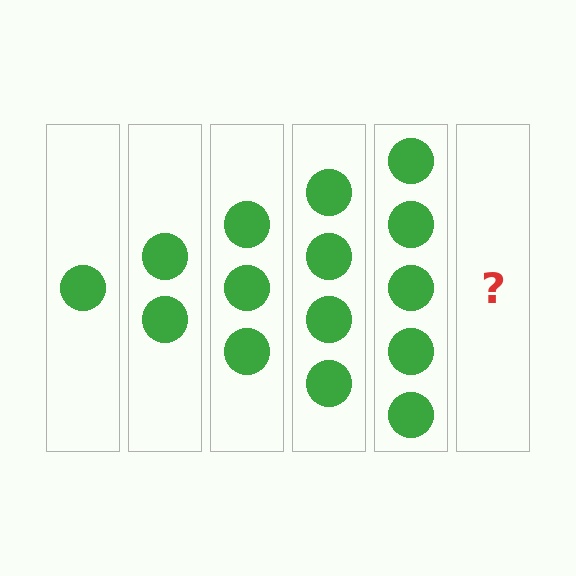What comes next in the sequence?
The next element should be 6 circles.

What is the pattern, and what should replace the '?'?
The pattern is that each step adds one more circle. The '?' should be 6 circles.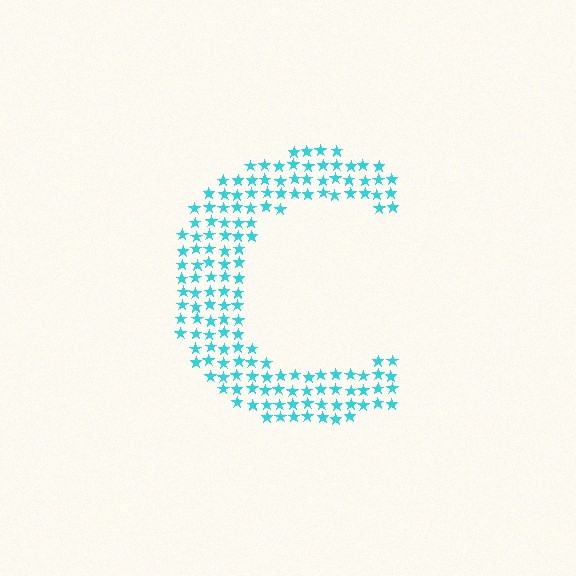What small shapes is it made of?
It is made of small stars.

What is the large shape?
The large shape is the letter C.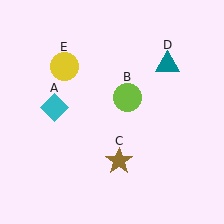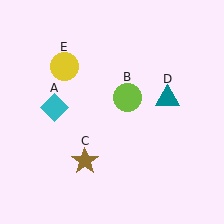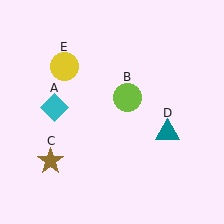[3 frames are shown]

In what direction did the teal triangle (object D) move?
The teal triangle (object D) moved down.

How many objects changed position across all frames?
2 objects changed position: brown star (object C), teal triangle (object D).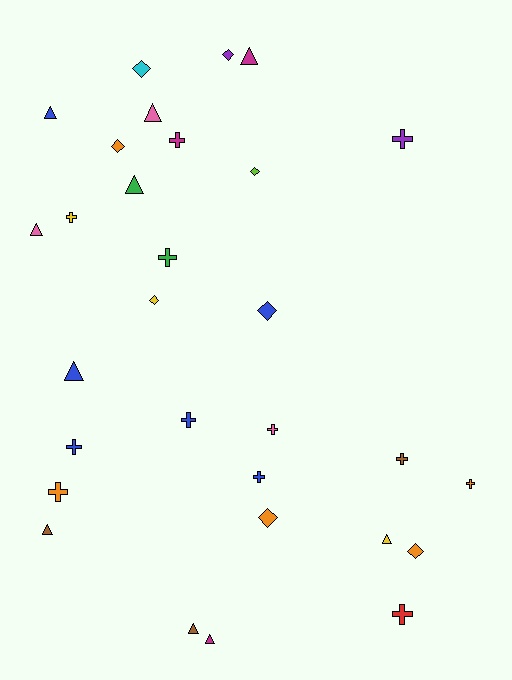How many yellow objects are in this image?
There are 3 yellow objects.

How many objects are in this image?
There are 30 objects.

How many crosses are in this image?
There are 12 crosses.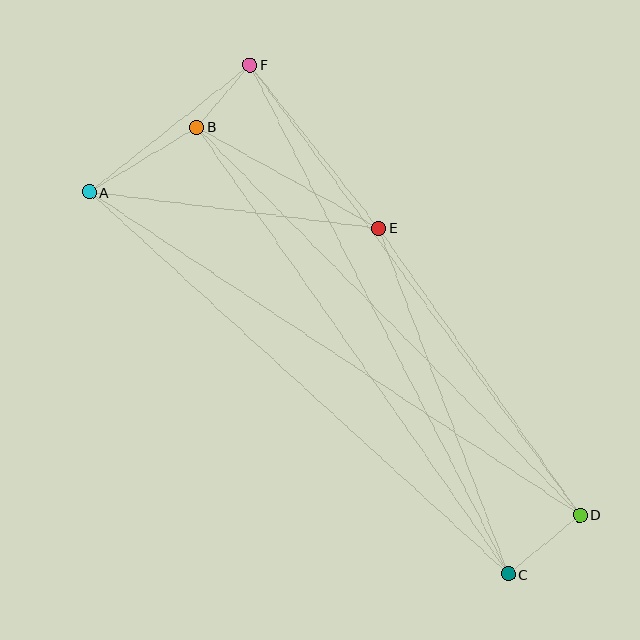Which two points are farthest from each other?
Points A and D are farthest from each other.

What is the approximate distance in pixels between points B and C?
The distance between B and C is approximately 545 pixels.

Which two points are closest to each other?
Points B and F are closest to each other.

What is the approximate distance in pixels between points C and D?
The distance between C and D is approximately 93 pixels.